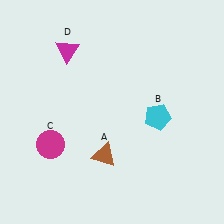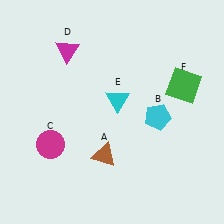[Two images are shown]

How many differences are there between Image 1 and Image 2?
There are 2 differences between the two images.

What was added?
A cyan triangle (E), a green square (F) were added in Image 2.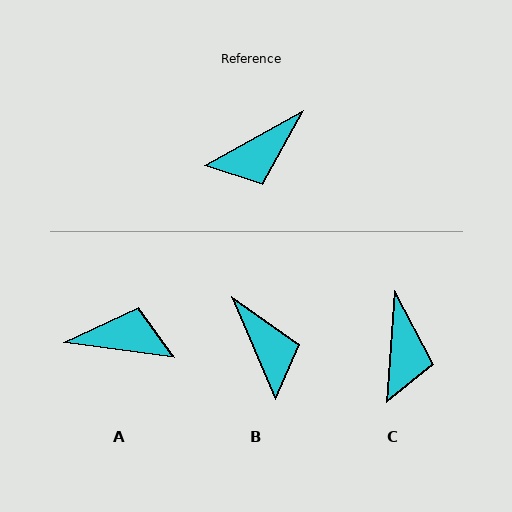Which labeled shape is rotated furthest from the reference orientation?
A, about 144 degrees away.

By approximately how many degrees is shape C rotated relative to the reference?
Approximately 57 degrees counter-clockwise.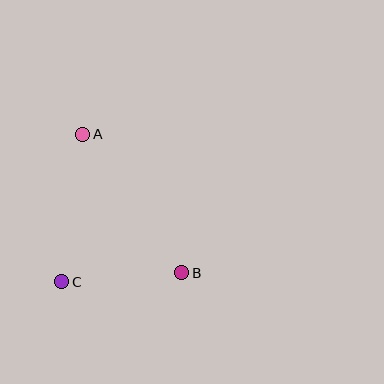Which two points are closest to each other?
Points B and C are closest to each other.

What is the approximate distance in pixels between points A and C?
The distance between A and C is approximately 149 pixels.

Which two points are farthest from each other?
Points A and B are farthest from each other.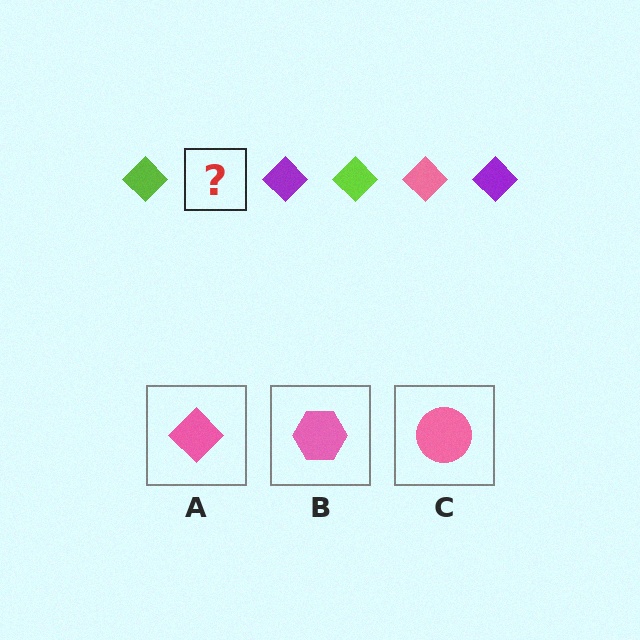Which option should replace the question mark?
Option A.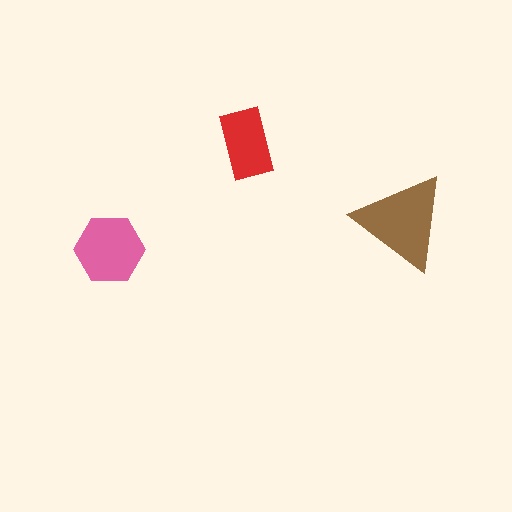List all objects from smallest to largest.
The red rectangle, the pink hexagon, the brown triangle.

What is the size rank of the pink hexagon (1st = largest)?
2nd.